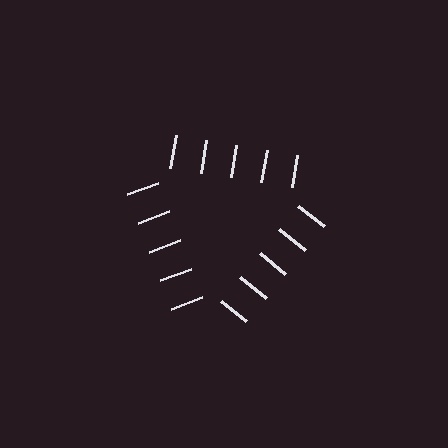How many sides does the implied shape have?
3 sides — the line-ends trace a triangle.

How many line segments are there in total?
15 — 5 along each of the 3 edges.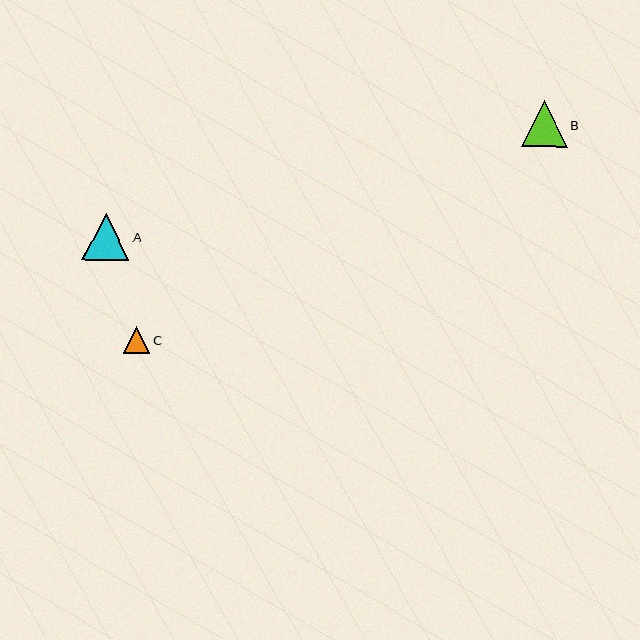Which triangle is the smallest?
Triangle C is the smallest with a size of approximately 26 pixels.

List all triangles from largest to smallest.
From largest to smallest: A, B, C.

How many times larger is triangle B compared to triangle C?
Triangle B is approximately 1.7 times the size of triangle C.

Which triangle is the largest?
Triangle A is the largest with a size of approximately 47 pixels.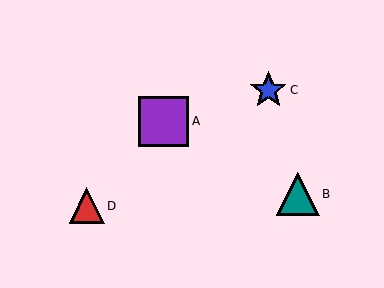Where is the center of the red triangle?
The center of the red triangle is at (87, 206).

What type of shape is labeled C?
Shape C is a blue star.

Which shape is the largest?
The purple square (labeled A) is the largest.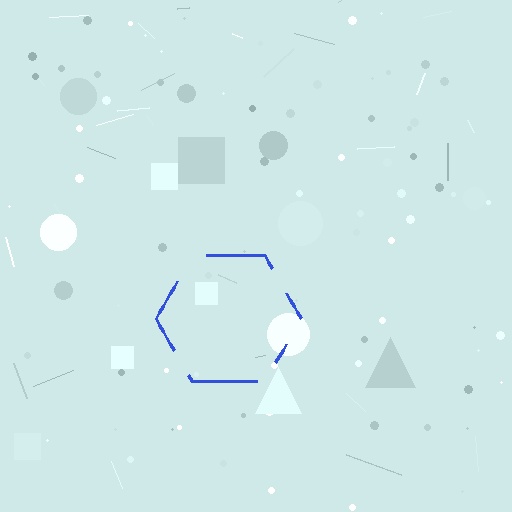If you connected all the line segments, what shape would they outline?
They would outline a hexagon.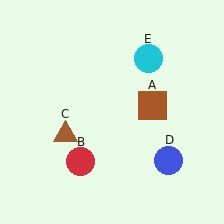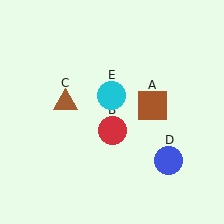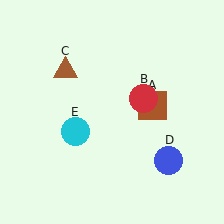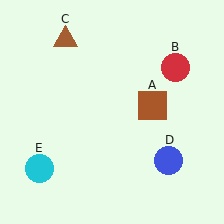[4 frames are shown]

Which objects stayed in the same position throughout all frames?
Brown square (object A) and blue circle (object D) remained stationary.